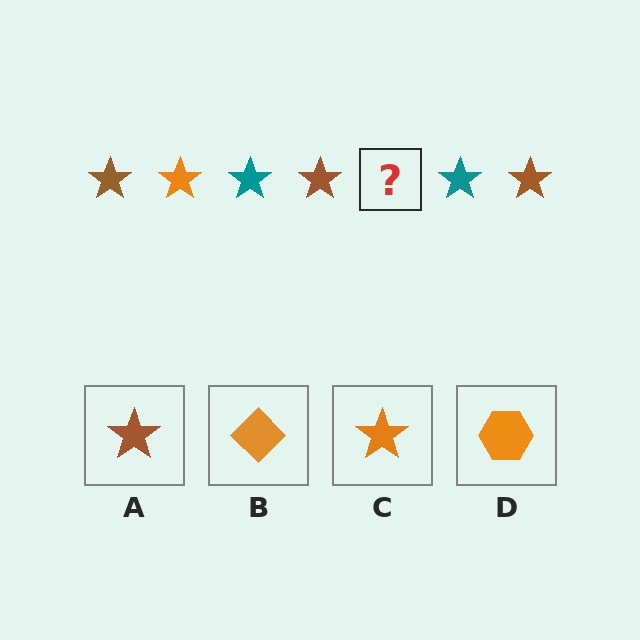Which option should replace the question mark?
Option C.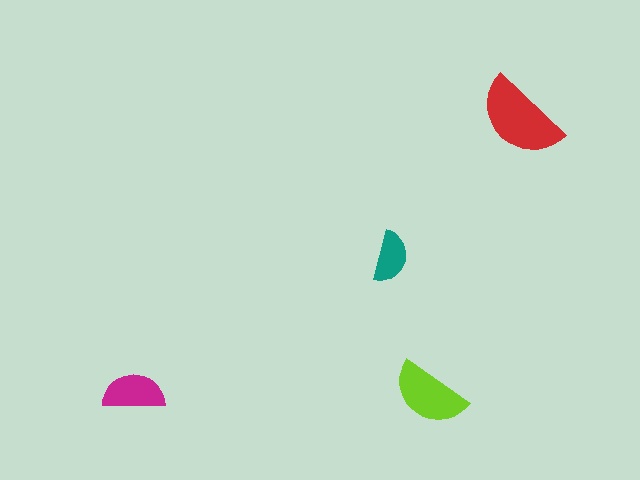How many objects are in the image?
There are 4 objects in the image.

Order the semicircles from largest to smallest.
the red one, the lime one, the magenta one, the teal one.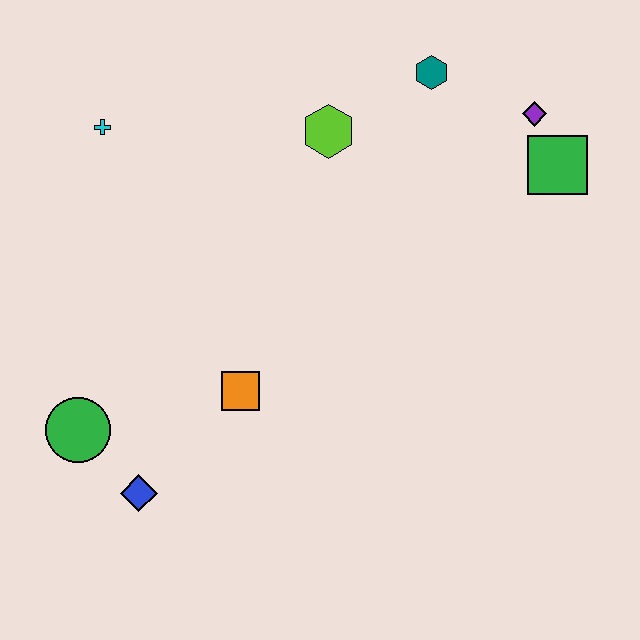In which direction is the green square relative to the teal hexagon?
The green square is to the right of the teal hexagon.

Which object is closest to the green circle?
The blue diamond is closest to the green circle.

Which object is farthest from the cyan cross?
The green square is farthest from the cyan cross.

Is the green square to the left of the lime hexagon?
No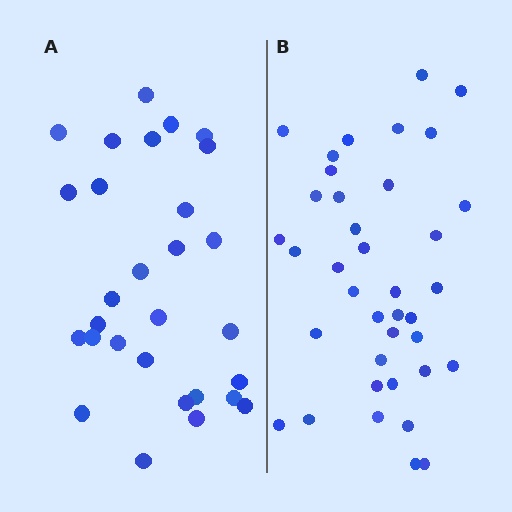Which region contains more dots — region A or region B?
Region B (the right region) has more dots.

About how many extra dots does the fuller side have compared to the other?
Region B has roughly 8 or so more dots than region A.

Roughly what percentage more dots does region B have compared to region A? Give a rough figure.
About 30% more.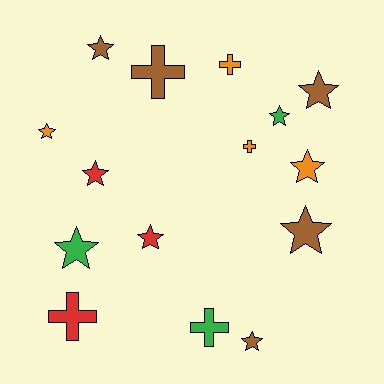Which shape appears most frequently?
Star, with 10 objects.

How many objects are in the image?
There are 15 objects.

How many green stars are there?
There are 2 green stars.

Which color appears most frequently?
Brown, with 5 objects.